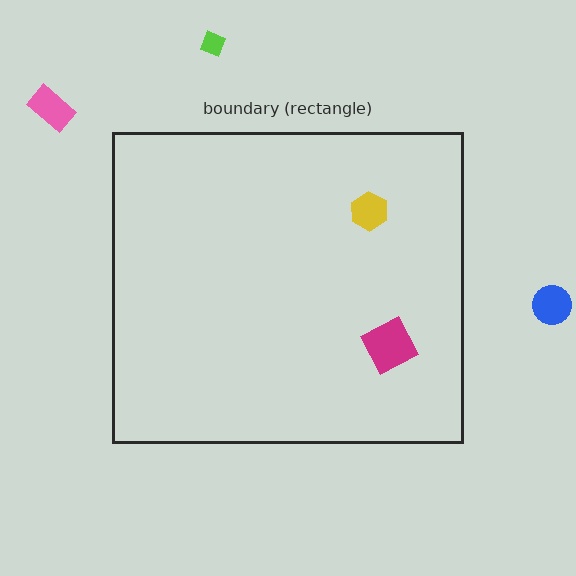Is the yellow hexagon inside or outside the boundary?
Inside.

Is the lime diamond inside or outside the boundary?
Outside.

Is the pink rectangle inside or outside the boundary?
Outside.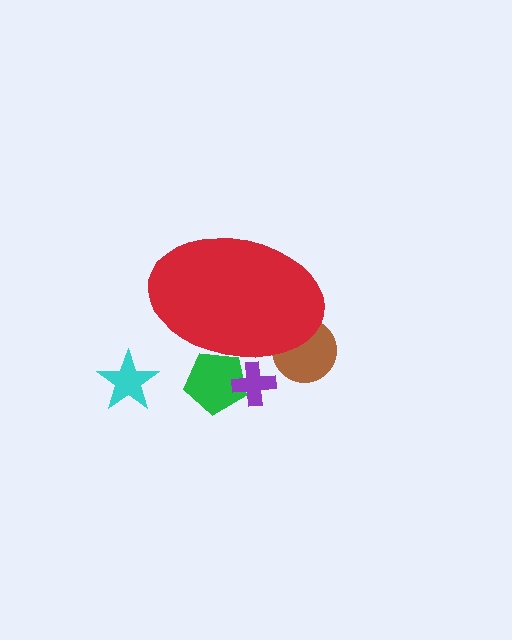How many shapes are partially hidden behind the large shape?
3 shapes are partially hidden.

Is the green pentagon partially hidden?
Yes, the green pentagon is partially hidden behind the red ellipse.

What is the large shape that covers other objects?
A red ellipse.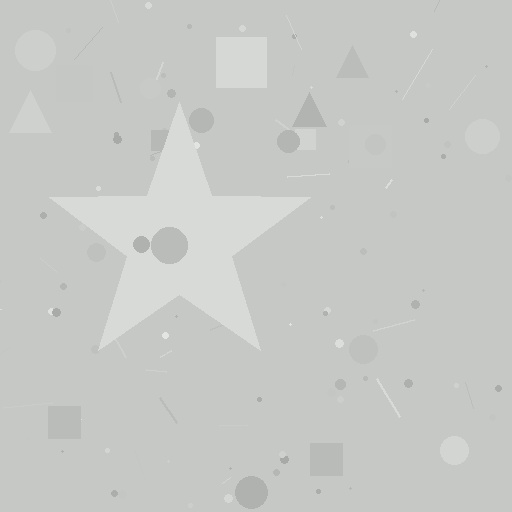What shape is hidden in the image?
A star is hidden in the image.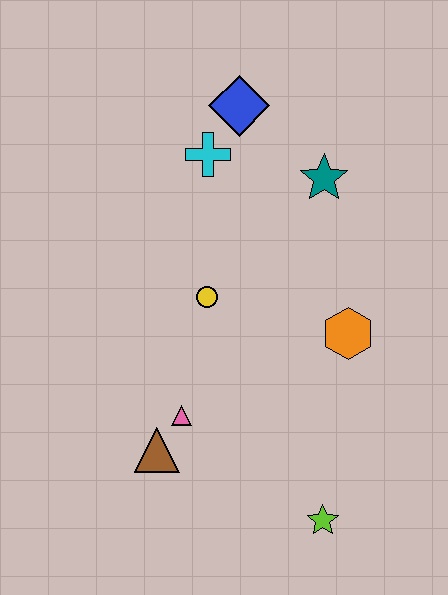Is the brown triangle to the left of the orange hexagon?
Yes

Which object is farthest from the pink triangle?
The blue diamond is farthest from the pink triangle.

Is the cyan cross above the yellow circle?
Yes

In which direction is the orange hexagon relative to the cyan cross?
The orange hexagon is below the cyan cross.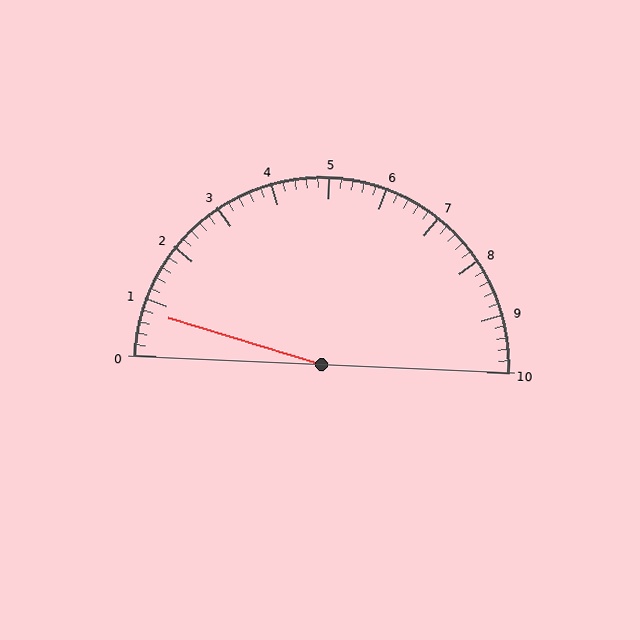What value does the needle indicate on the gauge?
The needle indicates approximately 0.8.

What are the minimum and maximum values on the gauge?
The gauge ranges from 0 to 10.